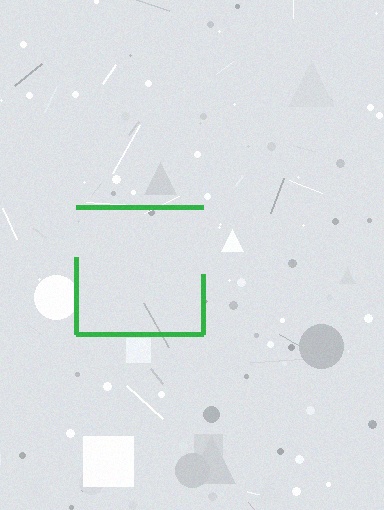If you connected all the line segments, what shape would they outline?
They would outline a square.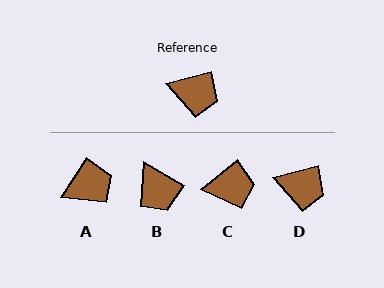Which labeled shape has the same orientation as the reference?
D.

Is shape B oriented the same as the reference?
No, it is off by about 44 degrees.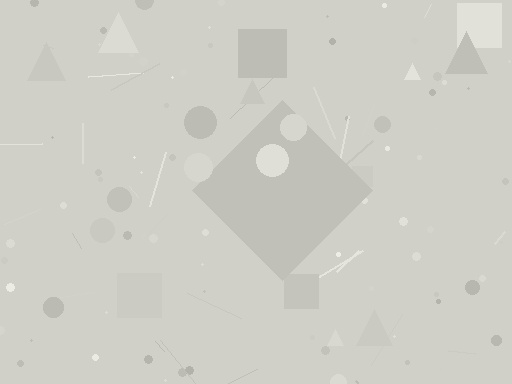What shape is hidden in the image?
A diamond is hidden in the image.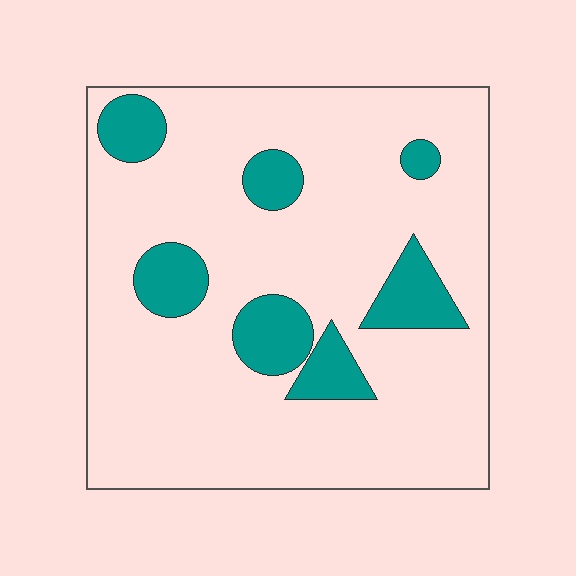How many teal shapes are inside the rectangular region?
7.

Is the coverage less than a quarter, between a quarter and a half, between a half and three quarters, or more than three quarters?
Less than a quarter.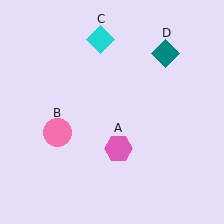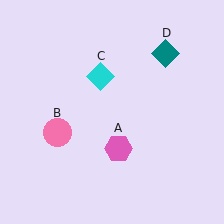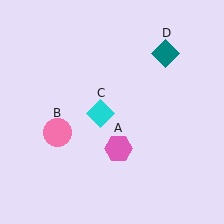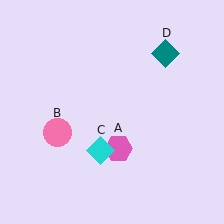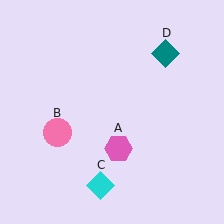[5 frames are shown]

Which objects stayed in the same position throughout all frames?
Pink hexagon (object A) and pink circle (object B) and teal diamond (object D) remained stationary.